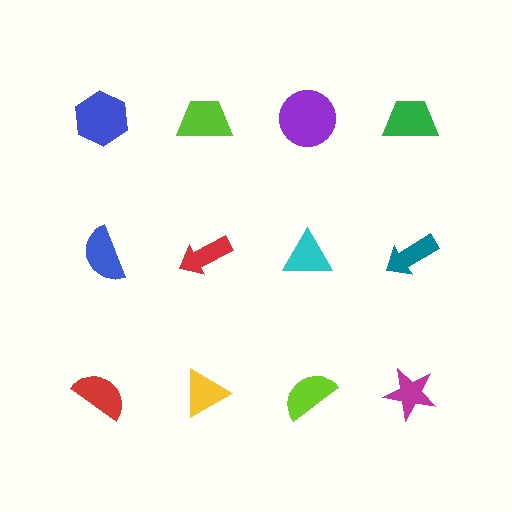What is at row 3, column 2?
A yellow triangle.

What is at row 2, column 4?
A teal arrow.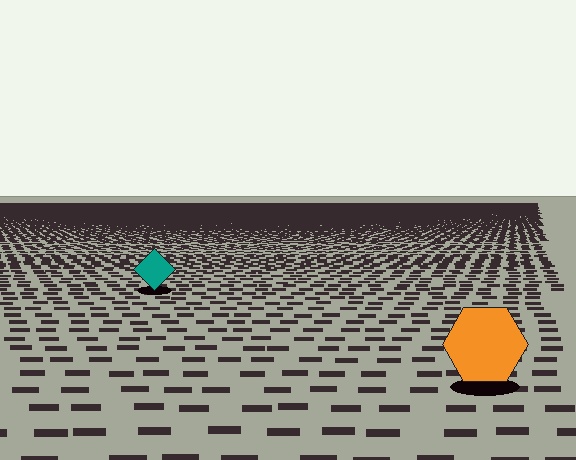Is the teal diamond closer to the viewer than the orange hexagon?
No. The orange hexagon is closer — you can tell from the texture gradient: the ground texture is coarser near it.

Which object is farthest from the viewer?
The teal diamond is farthest from the viewer. It appears smaller and the ground texture around it is denser.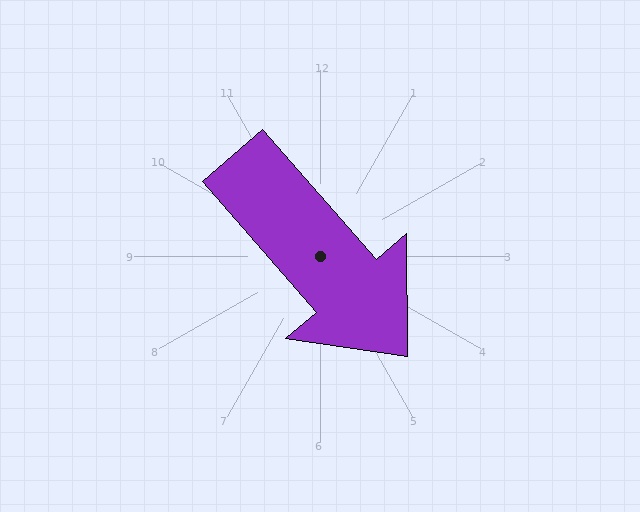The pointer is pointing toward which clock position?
Roughly 5 o'clock.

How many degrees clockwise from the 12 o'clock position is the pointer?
Approximately 139 degrees.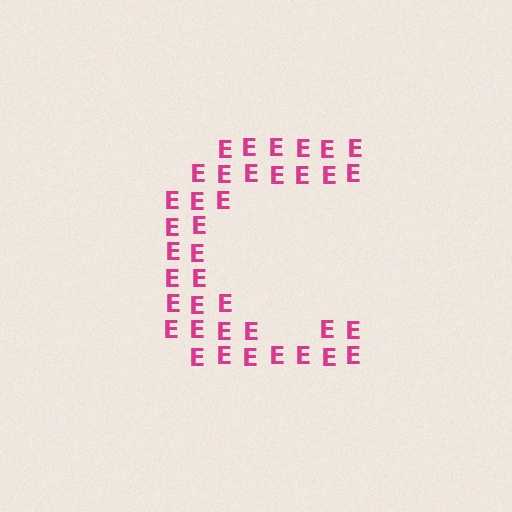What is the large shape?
The large shape is the letter C.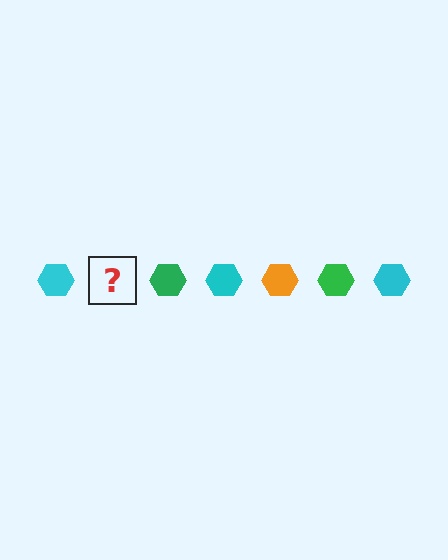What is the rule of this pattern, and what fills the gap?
The rule is that the pattern cycles through cyan, orange, green hexagons. The gap should be filled with an orange hexagon.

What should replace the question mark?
The question mark should be replaced with an orange hexagon.